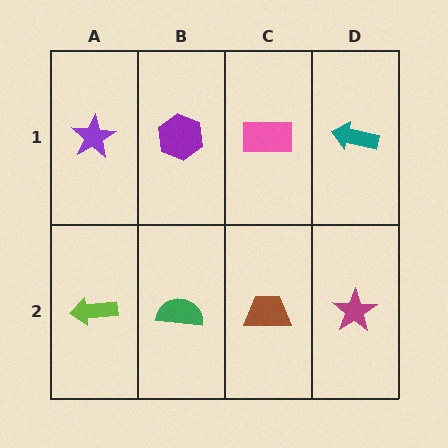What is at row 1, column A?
A purple star.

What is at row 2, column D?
A magenta star.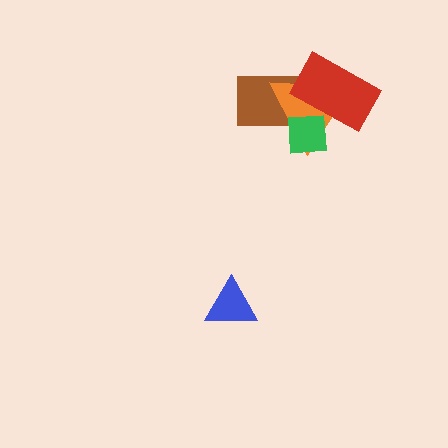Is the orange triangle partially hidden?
Yes, it is partially covered by another shape.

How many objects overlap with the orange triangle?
3 objects overlap with the orange triangle.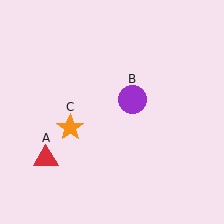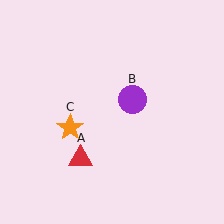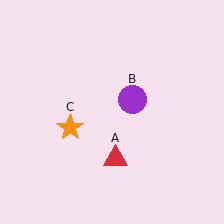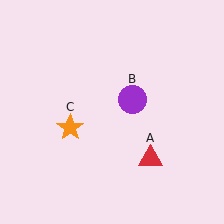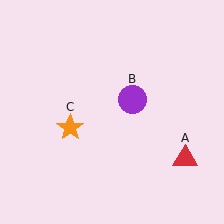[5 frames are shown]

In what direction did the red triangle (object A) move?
The red triangle (object A) moved right.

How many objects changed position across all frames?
1 object changed position: red triangle (object A).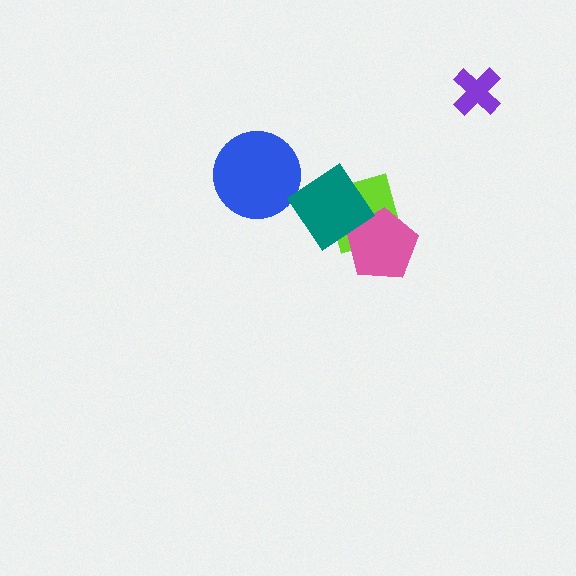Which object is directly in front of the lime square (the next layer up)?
The pink pentagon is directly in front of the lime square.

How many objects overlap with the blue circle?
0 objects overlap with the blue circle.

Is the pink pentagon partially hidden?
Yes, it is partially covered by another shape.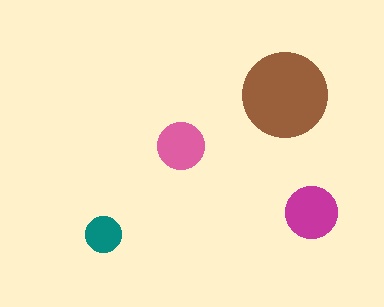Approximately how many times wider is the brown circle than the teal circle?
About 2.5 times wider.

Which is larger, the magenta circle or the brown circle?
The brown one.